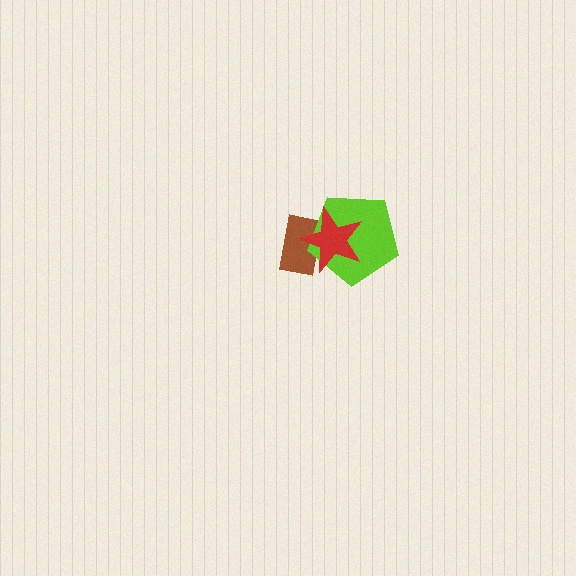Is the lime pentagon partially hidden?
Yes, it is partially covered by another shape.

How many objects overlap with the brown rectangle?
2 objects overlap with the brown rectangle.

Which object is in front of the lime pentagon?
The red star is in front of the lime pentagon.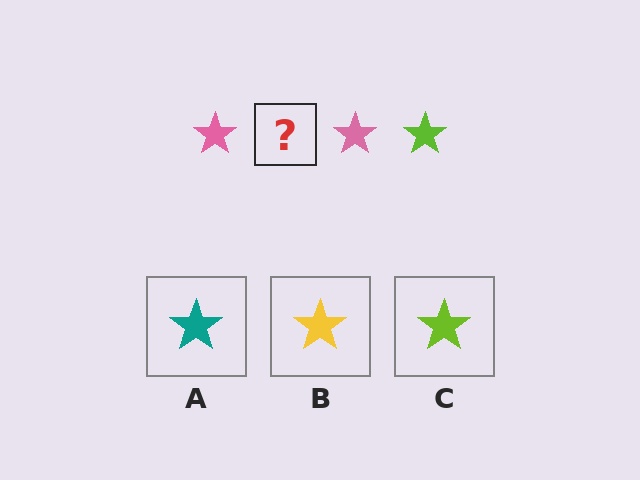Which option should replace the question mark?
Option C.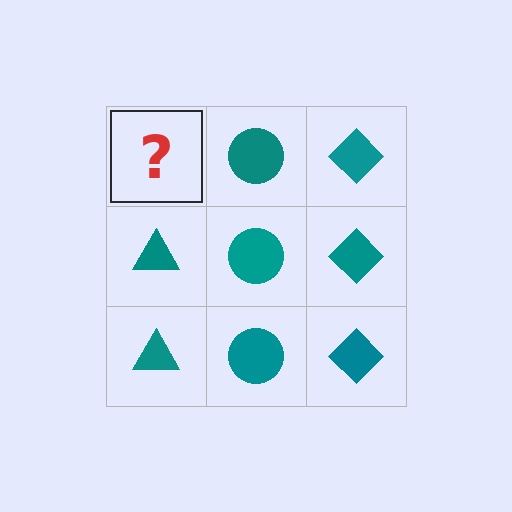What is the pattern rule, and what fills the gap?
The rule is that each column has a consistent shape. The gap should be filled with a teal triangle.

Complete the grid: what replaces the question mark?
The question mark should be replaced with a teal triangle.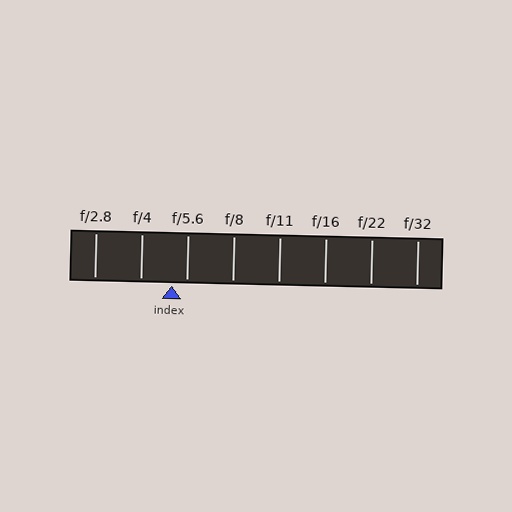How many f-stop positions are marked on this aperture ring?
There are 8 f-stop positions marked.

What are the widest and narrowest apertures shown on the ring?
The widest aperture shown is f/2.8 and the narrowest is f/32.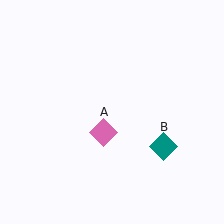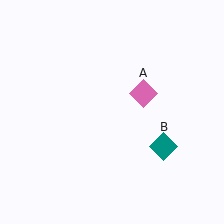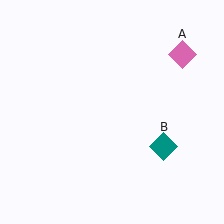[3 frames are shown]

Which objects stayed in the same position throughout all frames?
Teal diamond (object B) remained stationary.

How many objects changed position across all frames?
1 object changed position: pink diamond (object A).